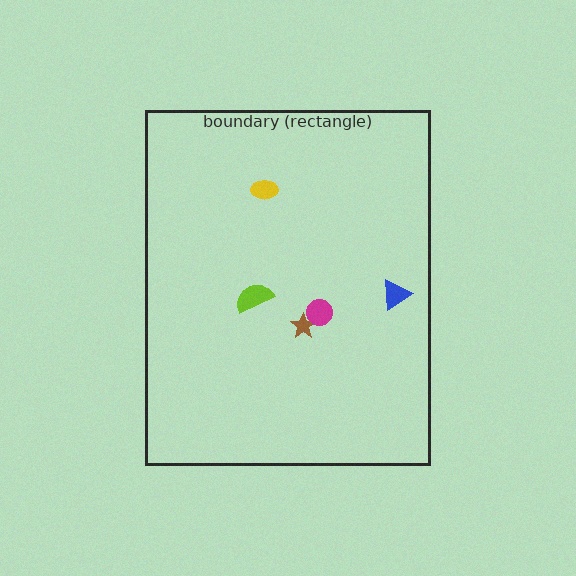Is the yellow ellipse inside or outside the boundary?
Inside.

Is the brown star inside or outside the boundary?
Inside.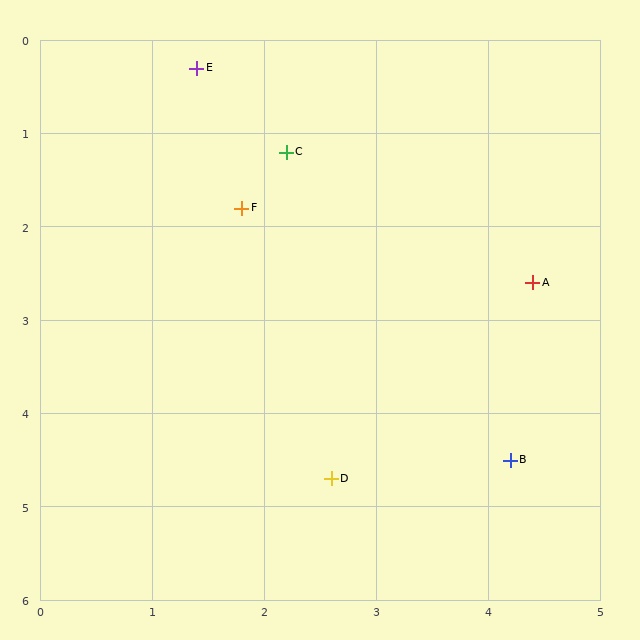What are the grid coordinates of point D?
Point D is at approximately (2.6, 4.7).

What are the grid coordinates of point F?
Point F is at approximately (1.8, 1.8).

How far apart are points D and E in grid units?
Points D and E are about 4.6 grid units apart.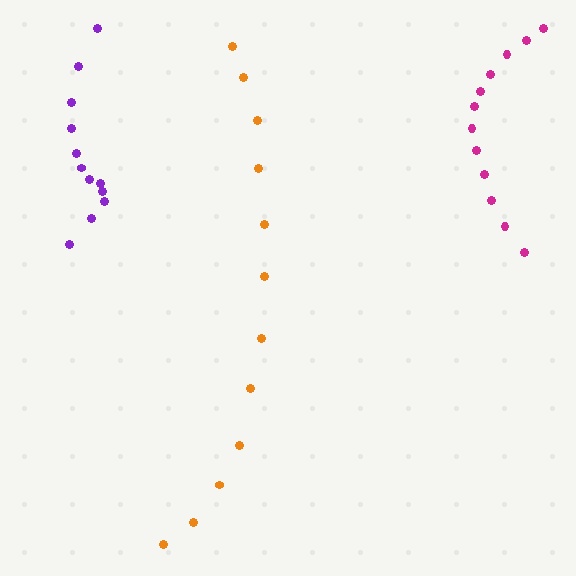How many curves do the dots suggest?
There are 3 distinct paths.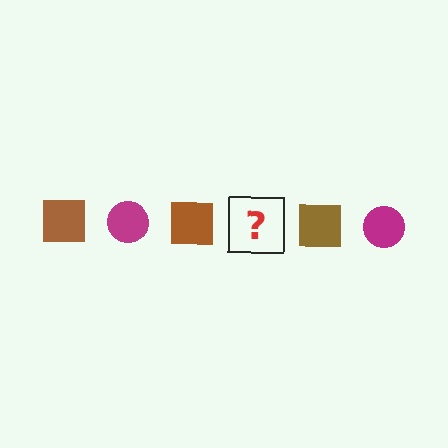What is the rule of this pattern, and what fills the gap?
The rule is that the pattern alternates between brown square and magenta circle. The gap should be filled with a magenta circle.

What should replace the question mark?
The question mark should be replaced with a magenta circle.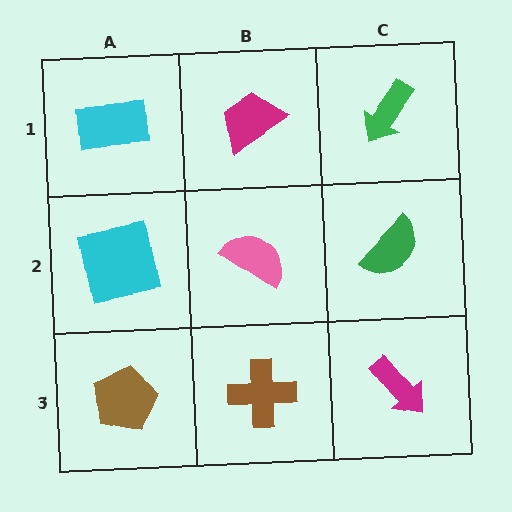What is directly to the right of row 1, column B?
A green arrow.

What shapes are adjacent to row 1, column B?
A pink semicircle (row 2, column B), a cyan rectangle (row 1, column A), a green arrow (row 1, column C).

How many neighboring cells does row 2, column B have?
4.